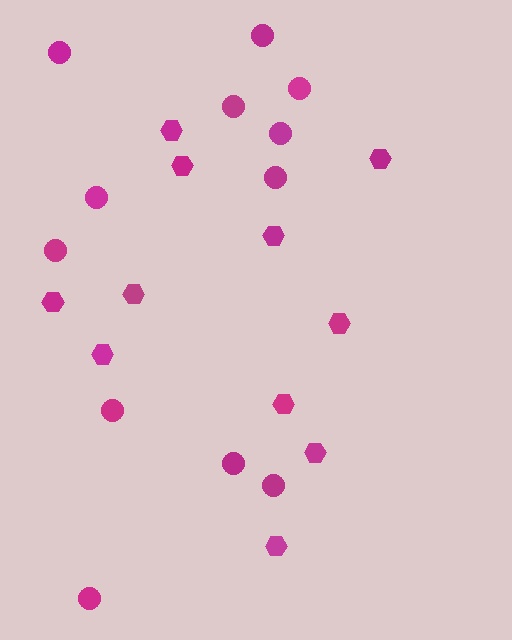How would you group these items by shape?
There are 2 groups: one group of circles (12) and one group of hexagons (11).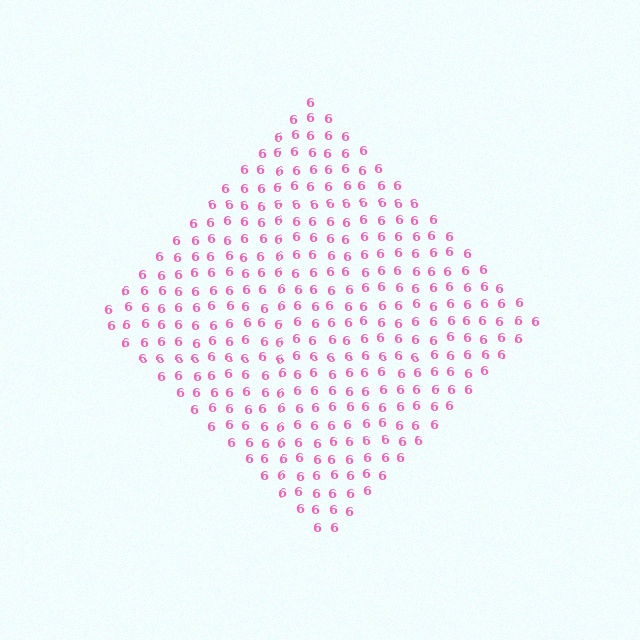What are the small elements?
The small elements are digit 6's.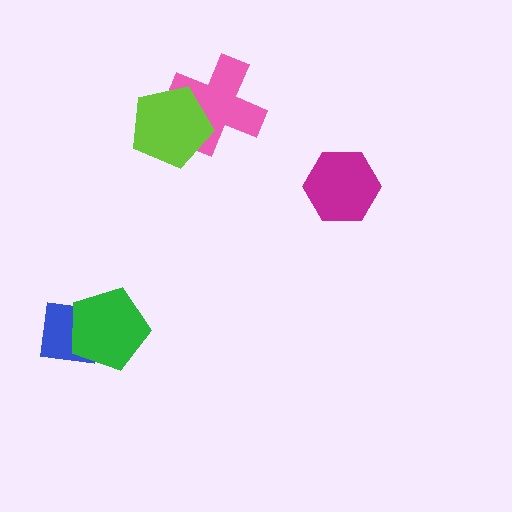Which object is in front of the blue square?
The green pentagon is in front of the blue square.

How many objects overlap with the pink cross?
1 object overlaps with the pink cross.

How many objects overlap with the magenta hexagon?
0 objects overlap with the magenta hexagon.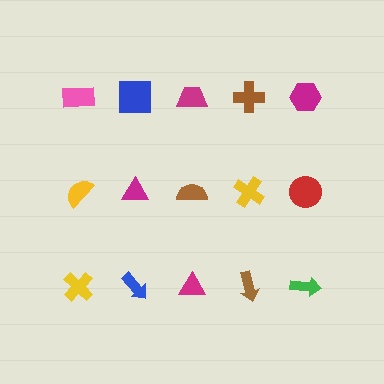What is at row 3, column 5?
A green arrow.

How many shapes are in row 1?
5 shapes.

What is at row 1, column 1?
A pink rectangle.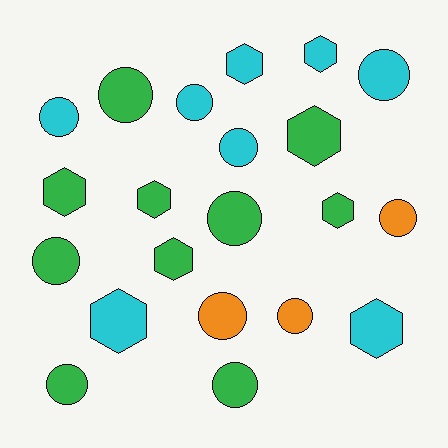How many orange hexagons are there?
There are no orange hexagons.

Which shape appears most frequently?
Circle, with 12 objects.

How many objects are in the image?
There are 21 objects.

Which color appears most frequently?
Green, with 10 objects.